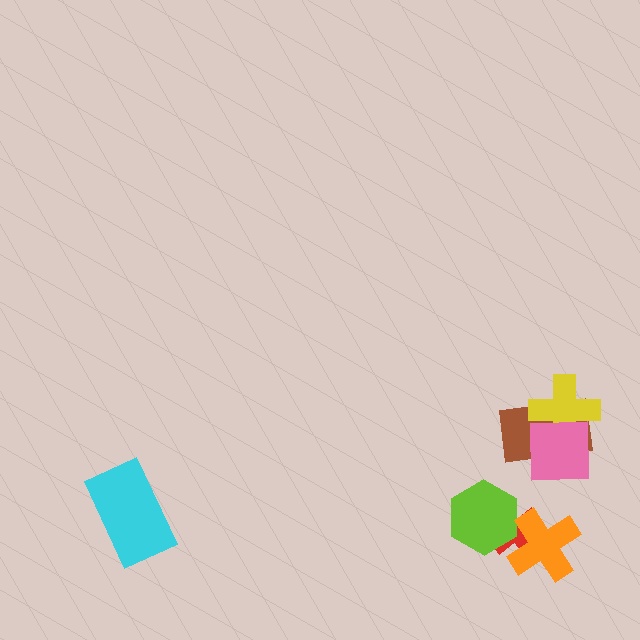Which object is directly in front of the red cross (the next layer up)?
The lime hexagon is directly in front of the red cross.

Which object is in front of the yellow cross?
The pink square is in front of the yellow cross.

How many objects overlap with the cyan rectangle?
0 objects overlap with the cyan rectangle.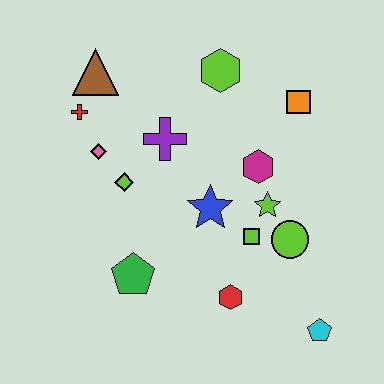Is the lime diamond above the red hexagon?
Yes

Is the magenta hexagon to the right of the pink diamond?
Yes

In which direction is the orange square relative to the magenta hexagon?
The orange square is above the magenta hexagon.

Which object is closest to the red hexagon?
The lime square is closest to the red hexagon.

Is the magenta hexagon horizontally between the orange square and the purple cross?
Yes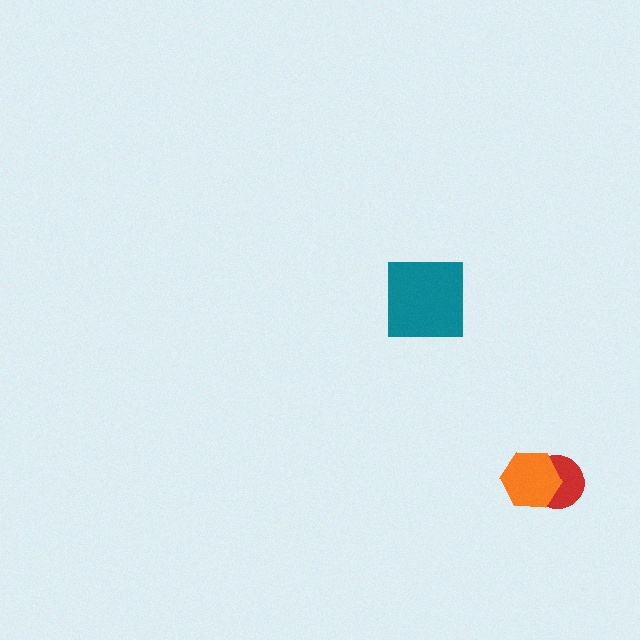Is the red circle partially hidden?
Yes, it is partially covered by another shape.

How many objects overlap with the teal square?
0 objects overlap with the teal square.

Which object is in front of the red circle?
The orange hexagon is in front of the red circle.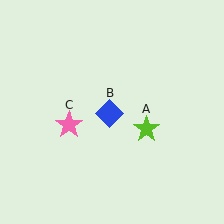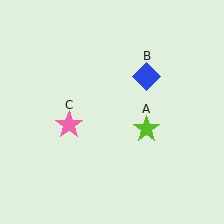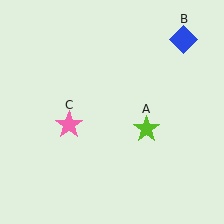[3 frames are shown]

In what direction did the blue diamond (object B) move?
The blue diamond (object B) moved up and to the right.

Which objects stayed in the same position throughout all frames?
Lime star (object A) and pink star (object C) remained stationary.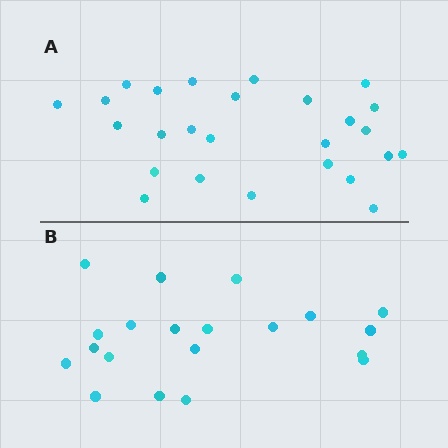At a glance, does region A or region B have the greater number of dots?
Region A (the top region) has more dots.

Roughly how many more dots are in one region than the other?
Region A has about 6 more dots than region B.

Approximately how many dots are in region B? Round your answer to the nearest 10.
About 20 dots.